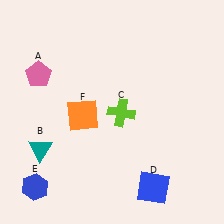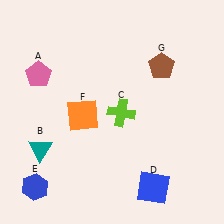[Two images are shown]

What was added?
A brown pentagon (G) was added in Image 2.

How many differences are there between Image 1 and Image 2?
There is 1 difference between the two images.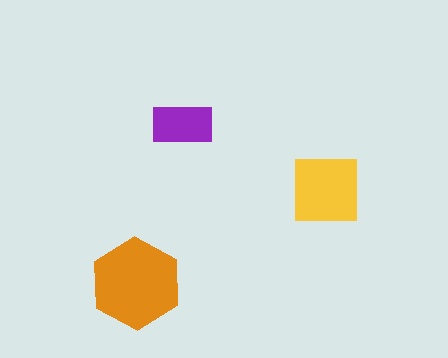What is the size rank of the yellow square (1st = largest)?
2nd.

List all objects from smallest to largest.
The purple rectangle, the yellow square, the orange hexagon.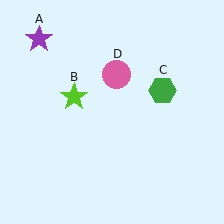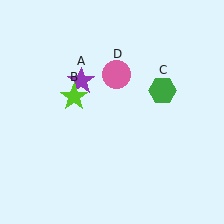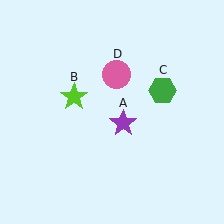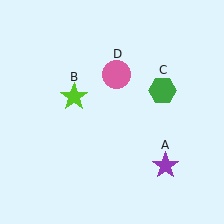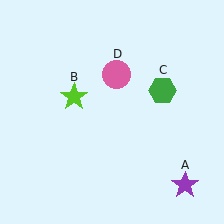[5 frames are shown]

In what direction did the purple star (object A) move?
The purple star (object A) moved down and to the right.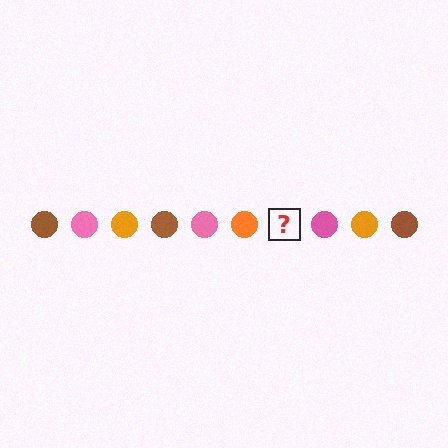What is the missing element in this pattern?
The missing element is a brown circle.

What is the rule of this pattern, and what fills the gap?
The rule is that the pattern cycles through brown, pink, orange circles. The gap should be filled with a brown circle.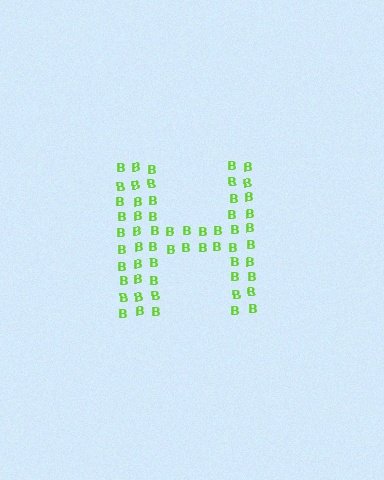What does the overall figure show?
The overall figure shows the letter H.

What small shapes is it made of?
It is made of small letter B's.